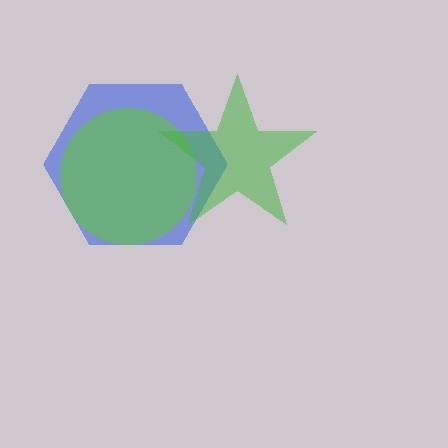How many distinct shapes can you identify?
There are 3 distinct shapes: a blue hexagon, a lime circle, a green star.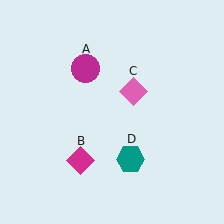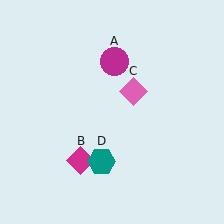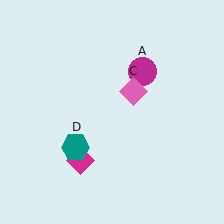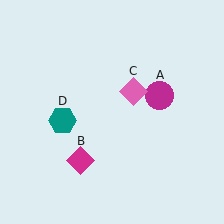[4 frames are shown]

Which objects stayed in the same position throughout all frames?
Magenta diamond (object B) and pink diamond (object C) remained stationary.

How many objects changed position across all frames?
2 objects changed position: magenta circle (object A), teal hexagon (object D).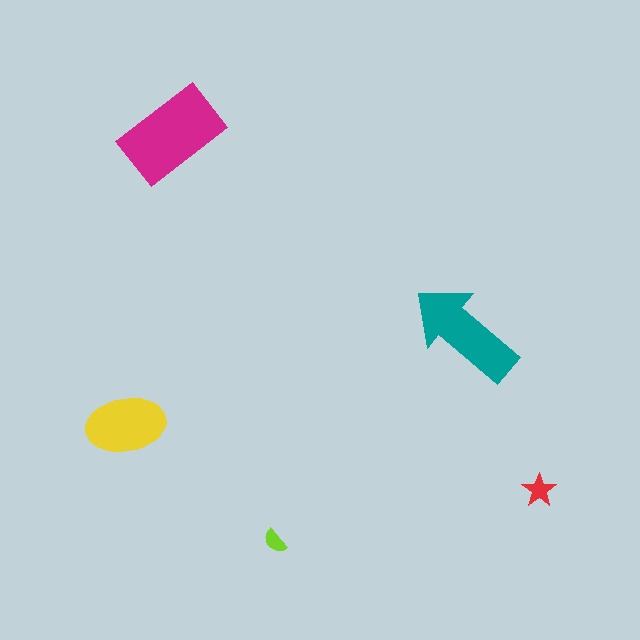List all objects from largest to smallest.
The magenta rectangle, the teal arrow, the yellow ellipse, the red star, the lime semicircle.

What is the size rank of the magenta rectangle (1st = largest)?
1st.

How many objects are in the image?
There are 5 objects in the image.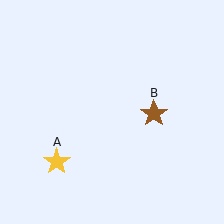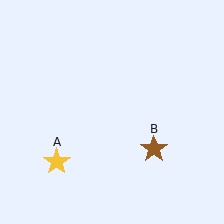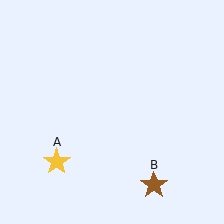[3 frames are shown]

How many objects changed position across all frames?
1 object changed position: brown star (object B).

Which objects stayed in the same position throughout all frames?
Yellow star (object A) remained stationary.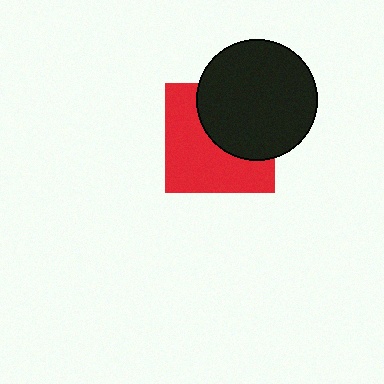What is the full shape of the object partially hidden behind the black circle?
The partially hidden object is a red square.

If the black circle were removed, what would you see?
You would see the complete red square.